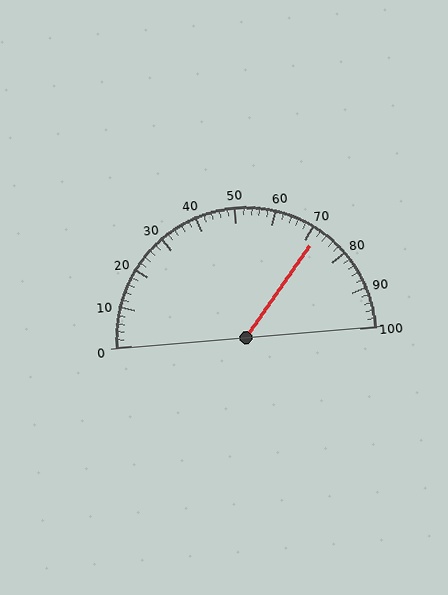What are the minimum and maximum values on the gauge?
The gauge ranges from 0 to 100.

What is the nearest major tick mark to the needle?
The nearest major tick mark is 70.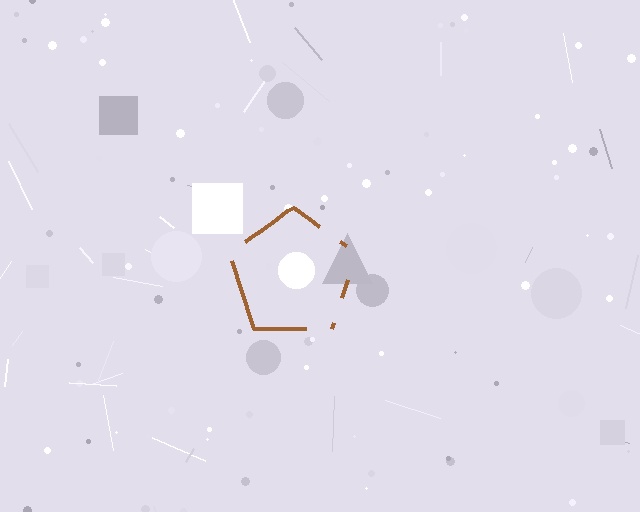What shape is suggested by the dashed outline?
The dashed outline suggests a pentagon.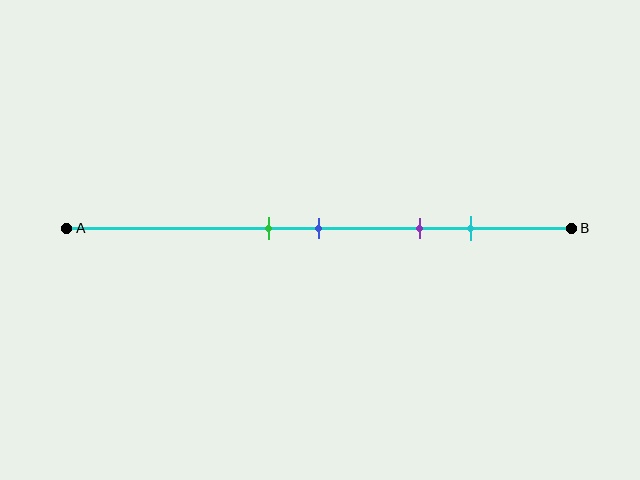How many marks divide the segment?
There are 4 marks dividing the segment.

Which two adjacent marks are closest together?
The green and blue marks are the closest adjacent pair.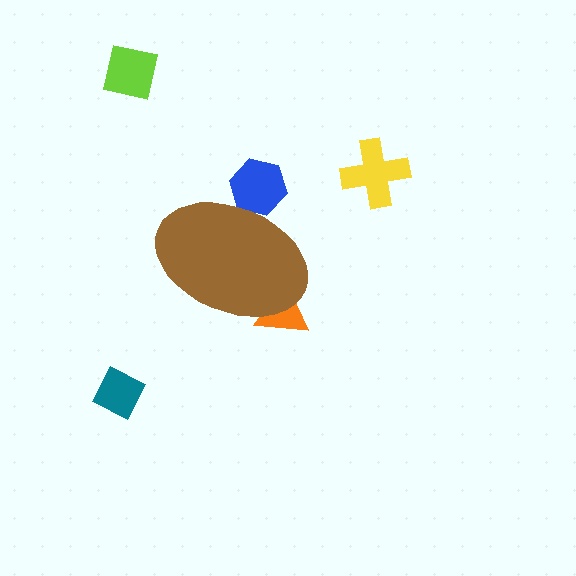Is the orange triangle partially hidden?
Yes, the orange triangle is partially hidden behind the brown ellipse.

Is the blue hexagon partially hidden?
Yes, the blue hexagon is partially hidden behind the brown ellipse.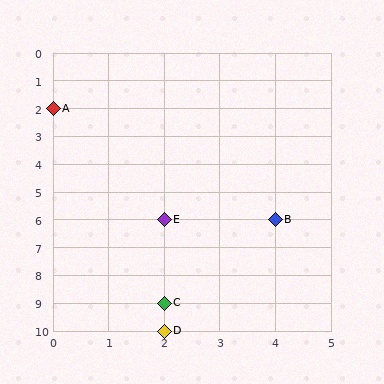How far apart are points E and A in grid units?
Points E and A are 2 columns and 4 rows apart (about 4.5 grid units diagonally).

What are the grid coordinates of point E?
Point E is at grid coordinates (2, 6).